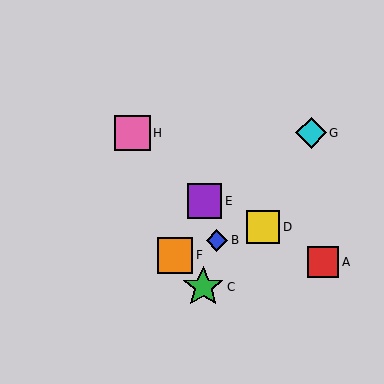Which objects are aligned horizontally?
Objects G, H are aligned horizontally.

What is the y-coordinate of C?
Object C is at y≈287.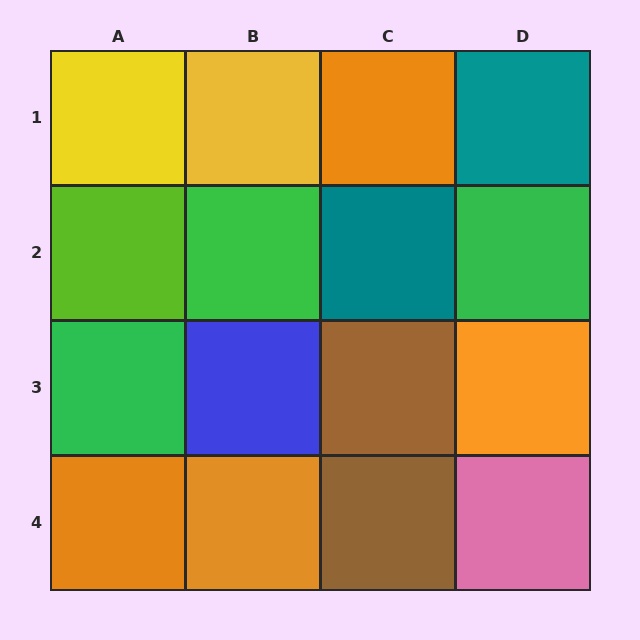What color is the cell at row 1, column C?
Orange.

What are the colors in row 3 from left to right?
Green, blue, brown, orange.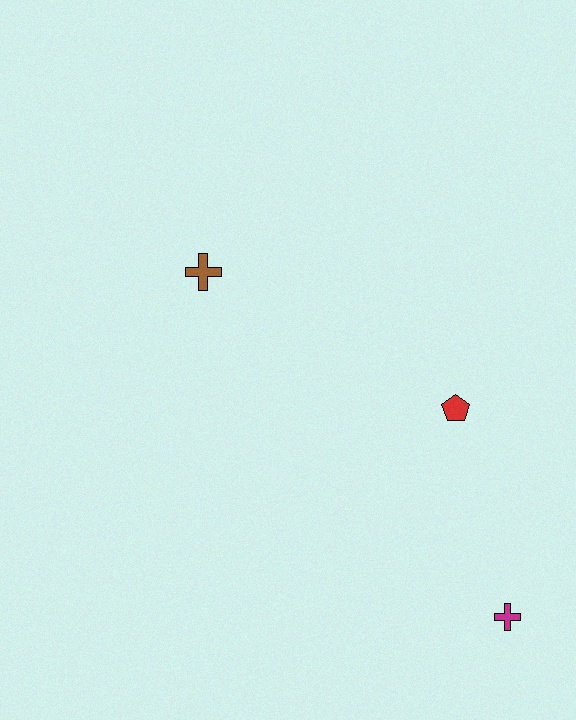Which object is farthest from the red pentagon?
The brown cross is farthest from the red pentagon.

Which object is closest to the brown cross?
The red pentagon is closest to the brown cross.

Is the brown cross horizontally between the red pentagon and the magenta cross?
No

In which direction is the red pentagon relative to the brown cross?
The red pentagon is to the right of the brown cross.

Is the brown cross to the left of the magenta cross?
Yes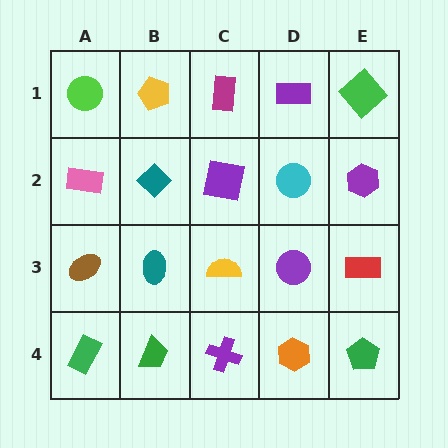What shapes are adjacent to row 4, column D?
A purple circle (row 3, column D), a purple cross (row 4, column C), a green pentagon (row 4, column E).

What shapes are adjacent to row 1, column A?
A pink rectangle (row 2, column A), a yellow pentagon (row 1, column B).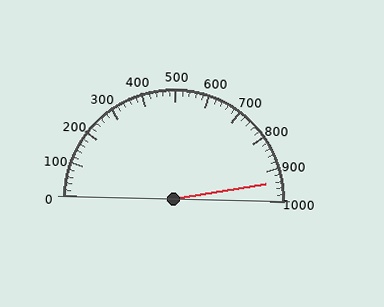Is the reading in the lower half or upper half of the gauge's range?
The reading is in the upper half of the range (0 to 1000).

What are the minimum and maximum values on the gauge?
The gauge ranges from 0 to 1000.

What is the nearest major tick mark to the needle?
The nearest major tick mark is 900.